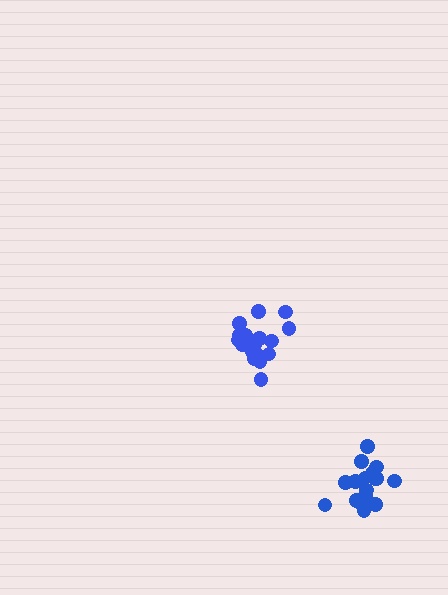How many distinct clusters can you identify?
There are 2 distinct clusters.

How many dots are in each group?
Group 1: 18 dots, Group 2: 18 dots (36 total).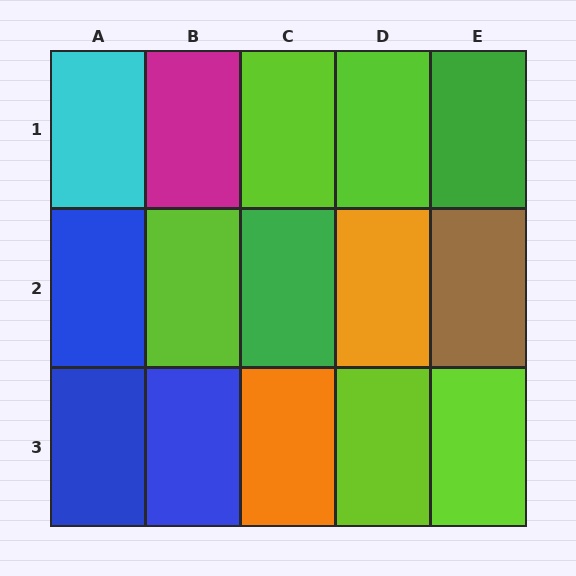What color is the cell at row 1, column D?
Lime.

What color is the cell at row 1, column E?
Green.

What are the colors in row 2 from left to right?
Blue, lime, green, orange, brown.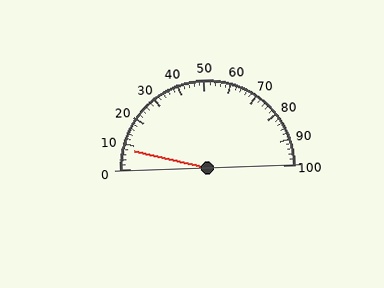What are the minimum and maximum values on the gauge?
The gauge ranges from 0 to 100.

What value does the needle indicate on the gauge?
The needle indicates approximately 8.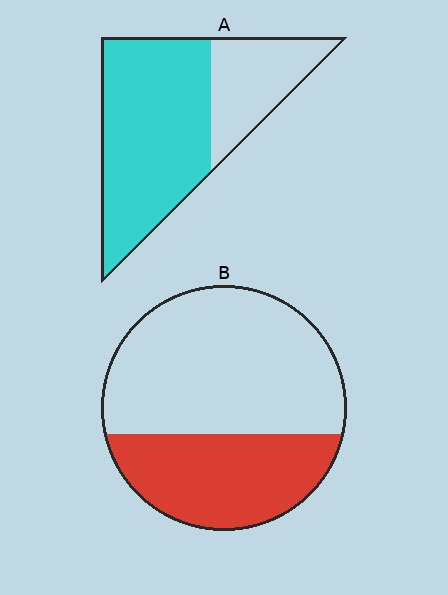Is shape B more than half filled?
No.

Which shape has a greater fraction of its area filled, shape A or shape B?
Shape A.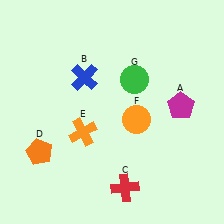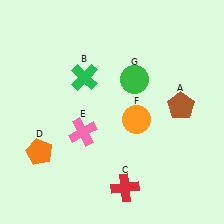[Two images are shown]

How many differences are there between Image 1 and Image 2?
There are 3 differences between the two images.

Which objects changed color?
A changed from magenta to brown. B changed from blue to green. E changed from orange to pink.